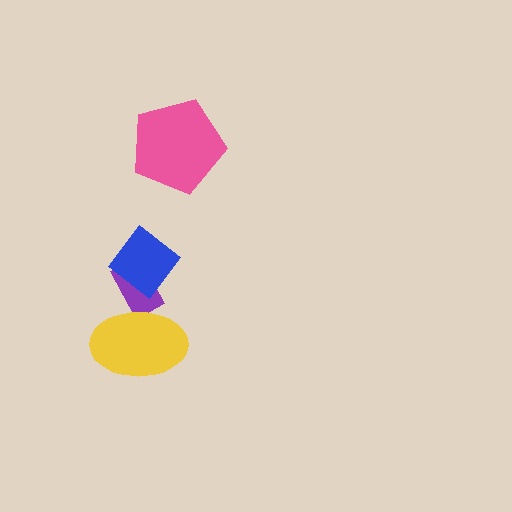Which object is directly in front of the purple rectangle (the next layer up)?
The blue diamond is directly in front of the purple rectangle.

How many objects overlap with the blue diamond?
1 object overlaps with the blue diamond.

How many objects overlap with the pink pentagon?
0 objects overlap with the pink pentagon.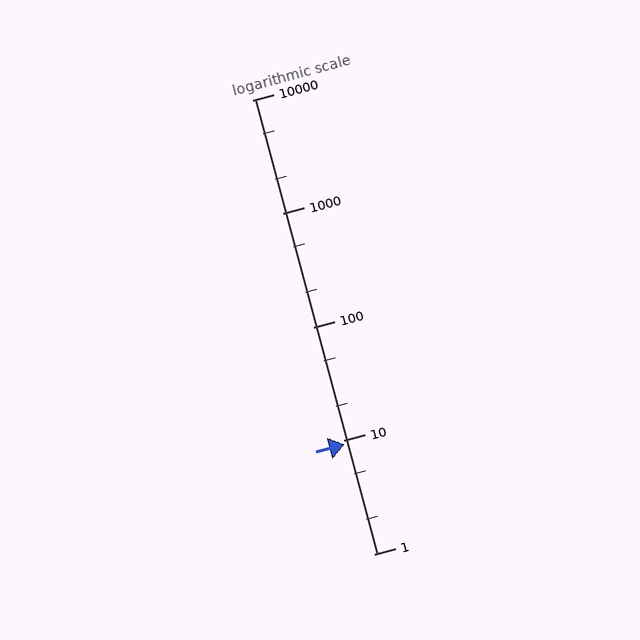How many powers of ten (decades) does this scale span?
The scale spans 4 decades, from 1 to 10000.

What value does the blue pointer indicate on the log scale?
The pointer indicates approximately 9.3.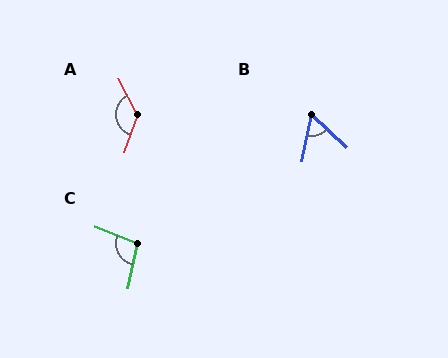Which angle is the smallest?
B, at approximately 58 degrees.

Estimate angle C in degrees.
Approximately 100 degrees.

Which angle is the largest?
A, at approximately 134 degrees.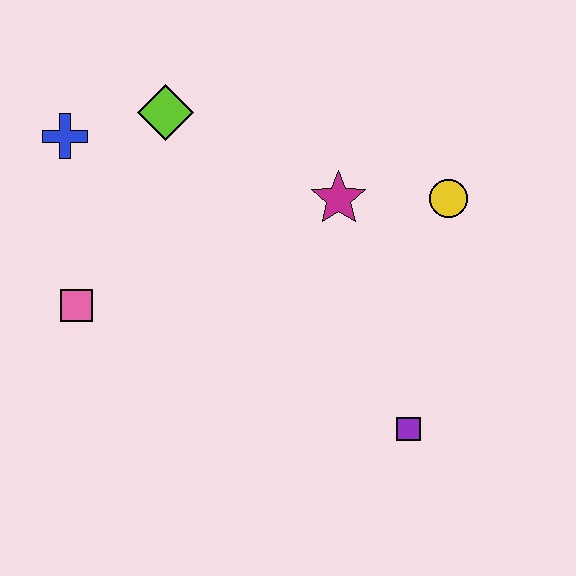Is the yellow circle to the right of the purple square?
Yes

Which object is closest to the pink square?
The blue cross is closest to the pink square.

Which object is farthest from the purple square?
The blue cross is farthest from the purple square.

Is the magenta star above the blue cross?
No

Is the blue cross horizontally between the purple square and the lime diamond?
No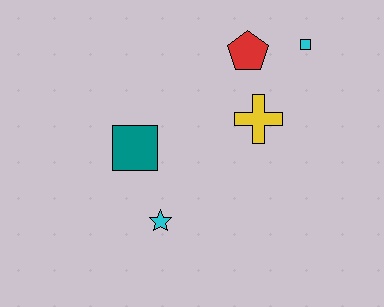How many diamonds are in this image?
There are no diamonds.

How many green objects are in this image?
There are no green objects.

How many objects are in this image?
There are 5 objects.